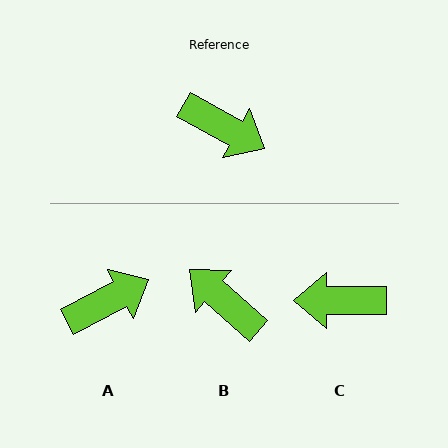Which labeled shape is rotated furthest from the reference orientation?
B, about 167 degrees away.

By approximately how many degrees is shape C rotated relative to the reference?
Approximately 151 degrees clockwise.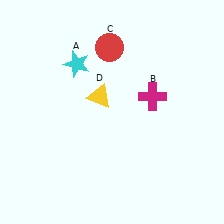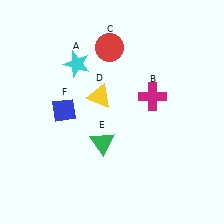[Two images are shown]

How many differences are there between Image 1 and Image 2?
There are 2 differences between the two images.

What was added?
A green triangle (E), a blue diamond (F) were added in Image 2.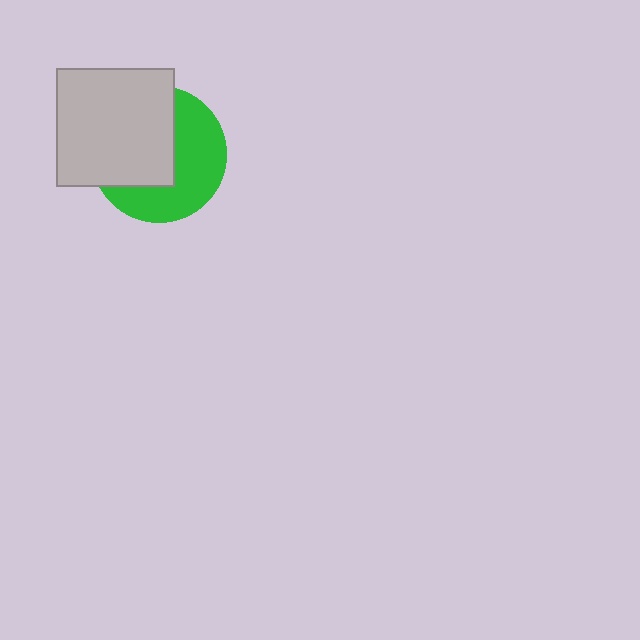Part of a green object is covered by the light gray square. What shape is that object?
It is a circle.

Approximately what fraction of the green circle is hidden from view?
Roughly 51% of the green circle is hidden behind the light gray square.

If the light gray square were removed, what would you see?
You would see the complete green circle.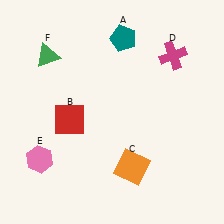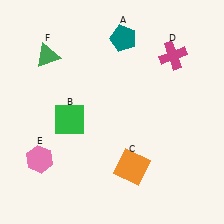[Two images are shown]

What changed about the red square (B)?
In Image 1, B is red. In Image 2, it changed to green.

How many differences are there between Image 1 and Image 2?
There is 1 difference between the two images.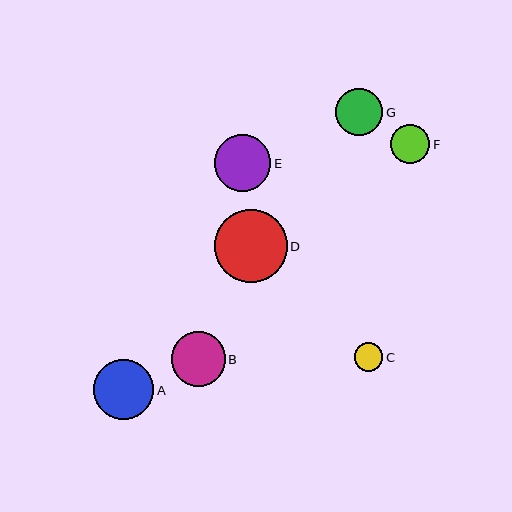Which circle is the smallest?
Circle C is the smallest with a size of approximately 29 pixels.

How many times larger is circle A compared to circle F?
Circle A is approximately 1.5 times the size of circle F.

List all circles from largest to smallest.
From largest to smallest: D, A, E, B, G, F, C.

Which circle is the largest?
Circle D is the largest with a size of approximately 73 pixels.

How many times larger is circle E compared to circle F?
Circle E is approximately 1.4 times the size of circle F.